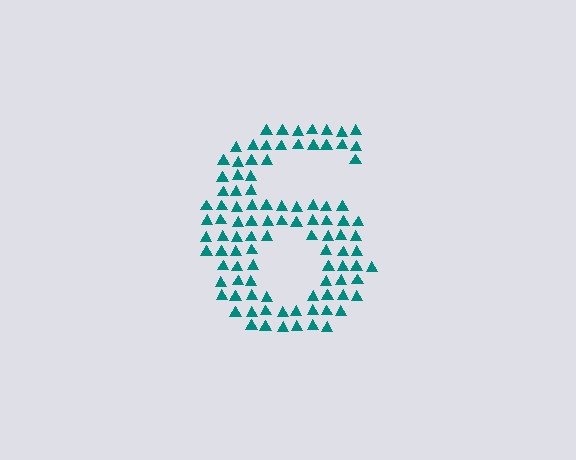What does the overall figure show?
The overall figure shows the digit 6.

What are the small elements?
The small elements are triangles.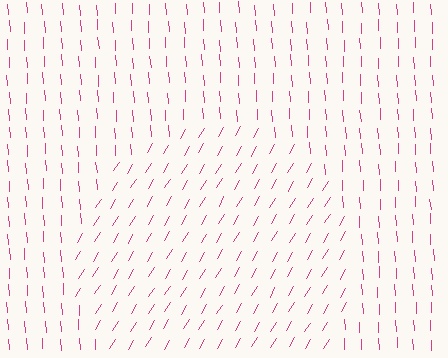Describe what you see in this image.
The image is filled with small magenta line segments. A circle region in the image has lines oriented differently from the surrounding lines, creating a visible texture boundary.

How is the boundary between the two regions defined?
The boundary is defined purely by a change in line orientation (approximately 34 degrees difference). All lines are the same color and thickness.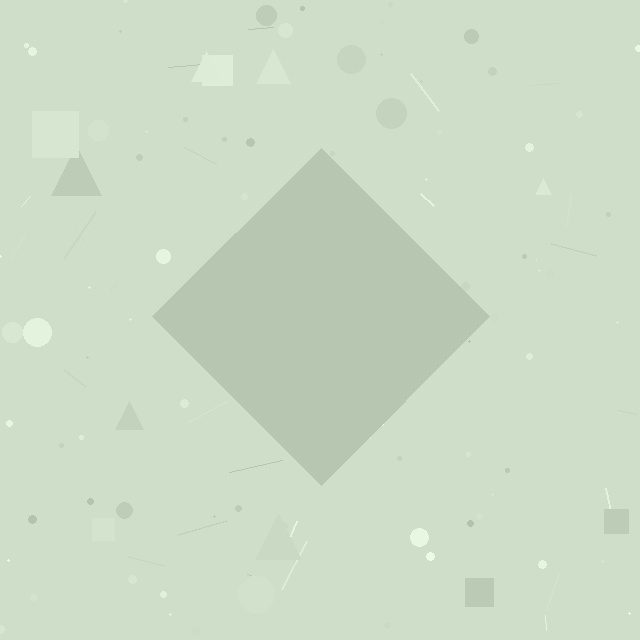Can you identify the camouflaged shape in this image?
The camouflaged shape is a diamond.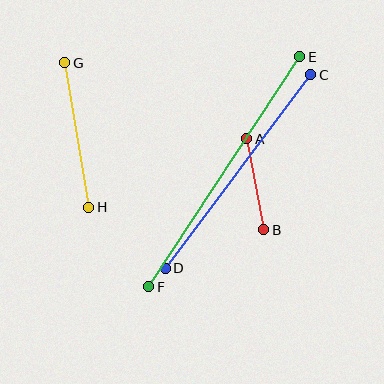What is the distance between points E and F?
The distance is approximately 275 pixels.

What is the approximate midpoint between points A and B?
The midpoint is at approximately (255, 184) pixels.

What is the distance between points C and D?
The distance is approximately 242 pixels.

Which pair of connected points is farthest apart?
Points E and F are farthest apart.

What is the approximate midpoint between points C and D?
The midpoint is at approximately (238, 171) pixels.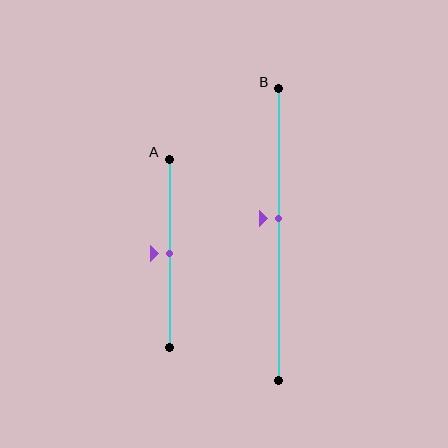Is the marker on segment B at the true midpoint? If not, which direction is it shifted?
No, the marker on segment B is shifted upward by about 5% of the segment length.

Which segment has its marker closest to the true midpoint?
Segment A has its marker closest to the true midpoint.